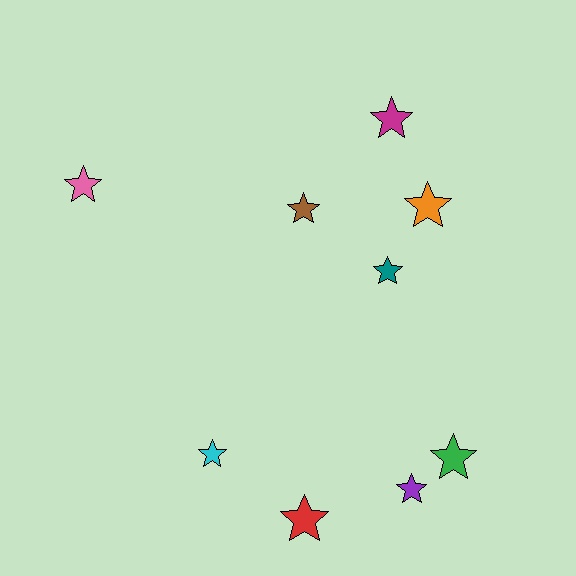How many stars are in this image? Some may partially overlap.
There are 9 stars.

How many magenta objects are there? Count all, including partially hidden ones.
There is 1 magenta object.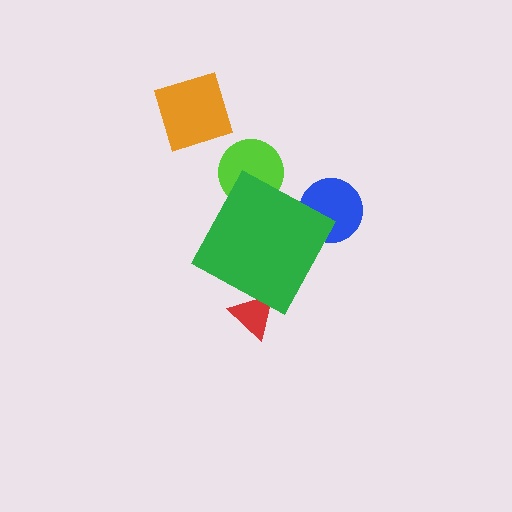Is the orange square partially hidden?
No, the orange square is fully visible.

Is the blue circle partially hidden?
Yes, the blue circle is partially hidden behind the green diamond.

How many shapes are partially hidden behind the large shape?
3 shapes are partially hidden.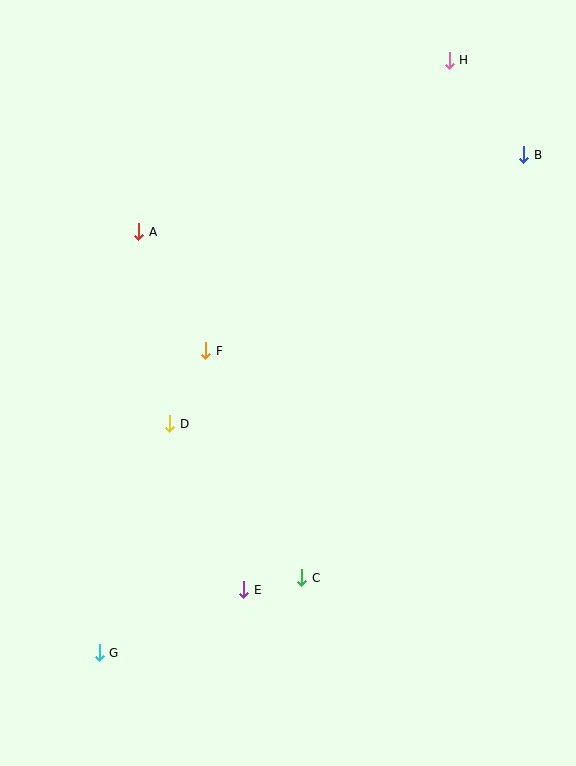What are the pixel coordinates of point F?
Point F is at (206, 351).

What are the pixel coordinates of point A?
Point A is at (139, 232).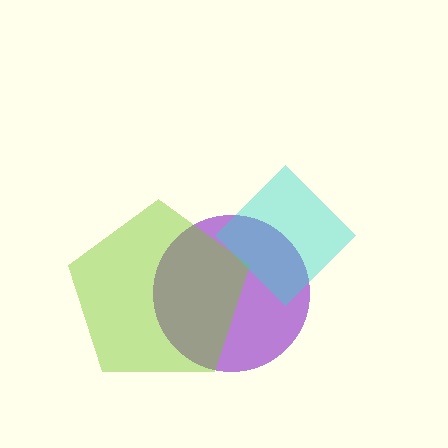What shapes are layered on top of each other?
The layered shapes are: a purple circle, a lime pentagon, a cyan diamond.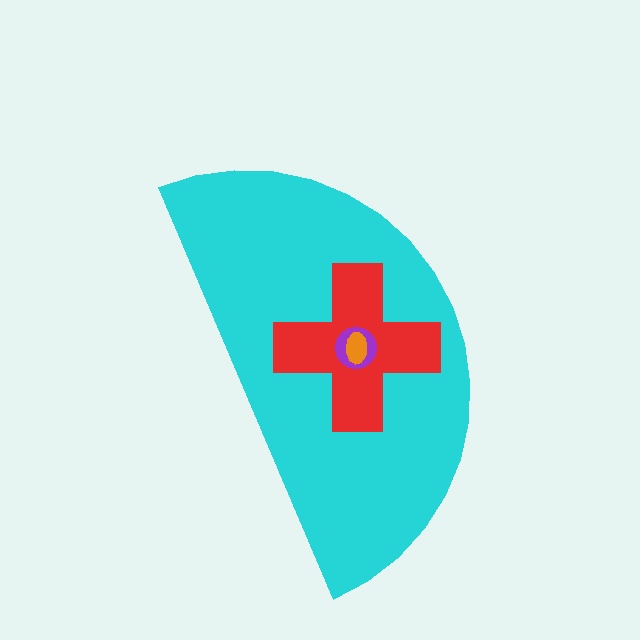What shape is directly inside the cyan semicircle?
The red cross.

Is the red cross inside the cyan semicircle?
Yes.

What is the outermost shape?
The cyan semicircle.